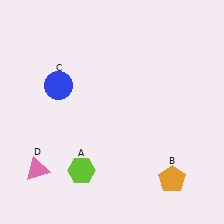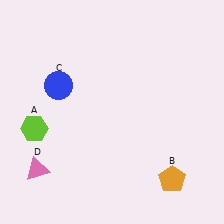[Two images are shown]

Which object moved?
The lime hexagon (A) moved left.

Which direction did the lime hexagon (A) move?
The lime hexagon (A) moved left.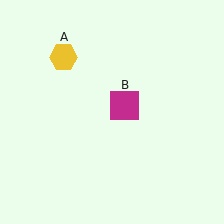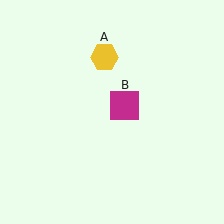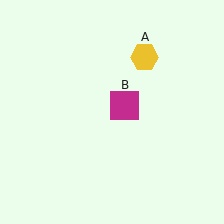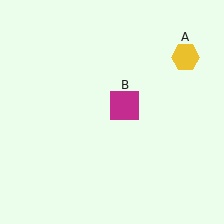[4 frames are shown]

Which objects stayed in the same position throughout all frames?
Magenta square (object B) remained stationary.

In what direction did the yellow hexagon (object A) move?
The yellow hexagon (object A) moved right.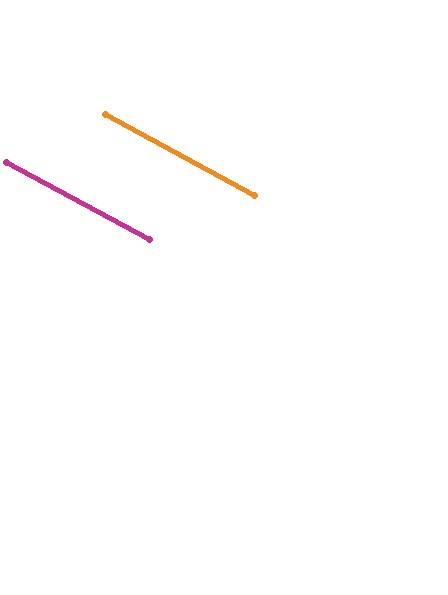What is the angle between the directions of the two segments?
Approximately 0 degrees.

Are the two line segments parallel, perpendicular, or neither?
Parallel — their directions differ by only 0.2°.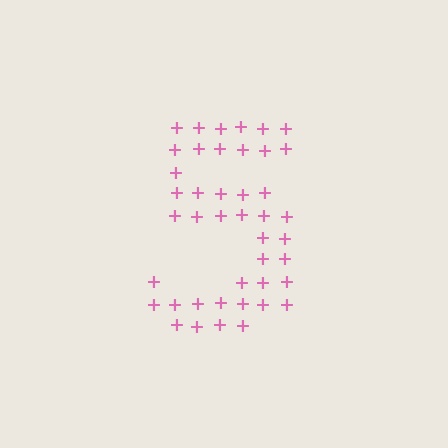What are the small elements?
The small elements are plus signs.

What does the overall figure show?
The overall figure shows the digit 5.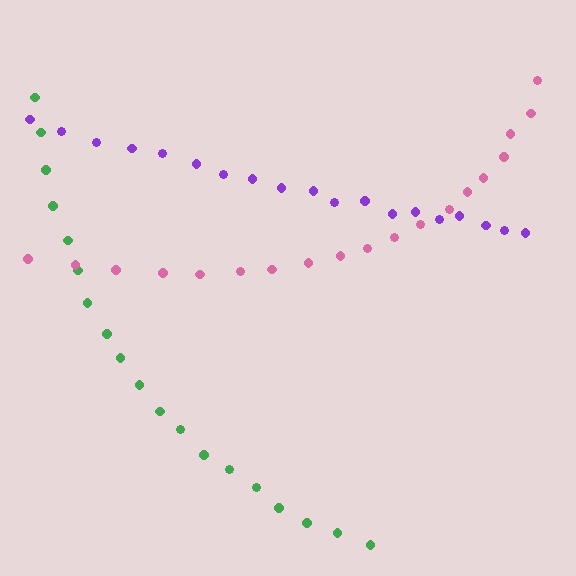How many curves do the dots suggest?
There are 3 distinct paths.